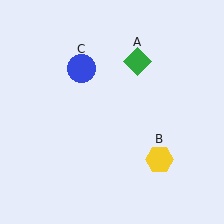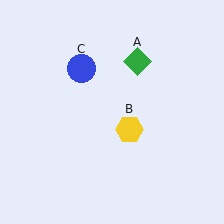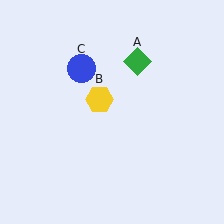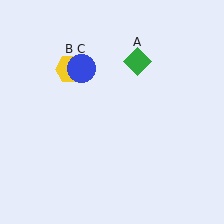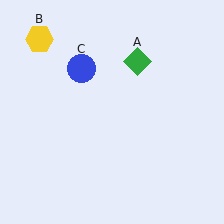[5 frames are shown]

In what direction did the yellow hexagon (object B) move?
The yellow hexagon (object B) moved up and to the left.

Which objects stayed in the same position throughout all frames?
Green diamond (object A) and blue circle (object C) remained stationary.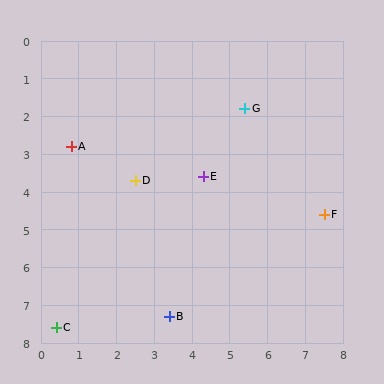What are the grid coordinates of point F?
Point F is at approximately (7.5, 4.6).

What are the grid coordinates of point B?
Point B is at approximately (3.4, 7.3).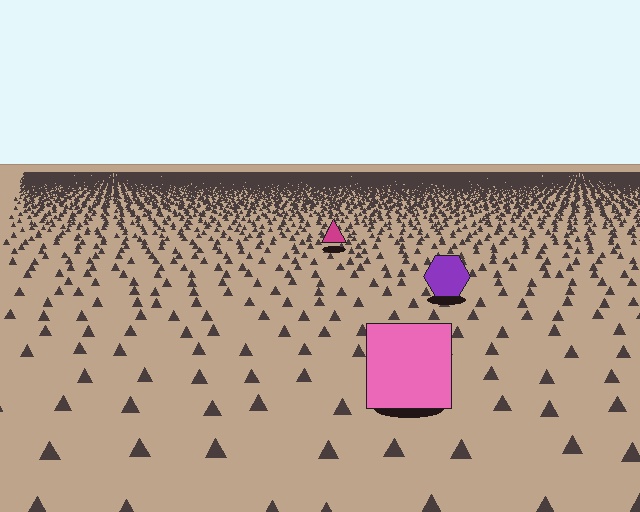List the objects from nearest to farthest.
From nearest to farthest: the pink square, the purple hexagon, the magenta triangle.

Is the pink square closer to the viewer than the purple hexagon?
Yes. The pink square is closer — you can tell from the texture gradient: the ground texture is coarser near it.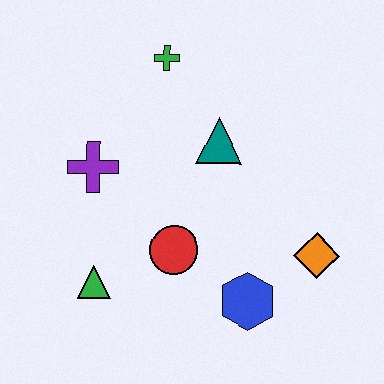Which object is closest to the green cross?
The teal triangle is closest to the green cross.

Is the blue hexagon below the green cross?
Yes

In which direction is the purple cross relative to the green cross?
The purple cross is below the green cross.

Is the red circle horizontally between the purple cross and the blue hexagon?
Yes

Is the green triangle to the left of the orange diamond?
Yes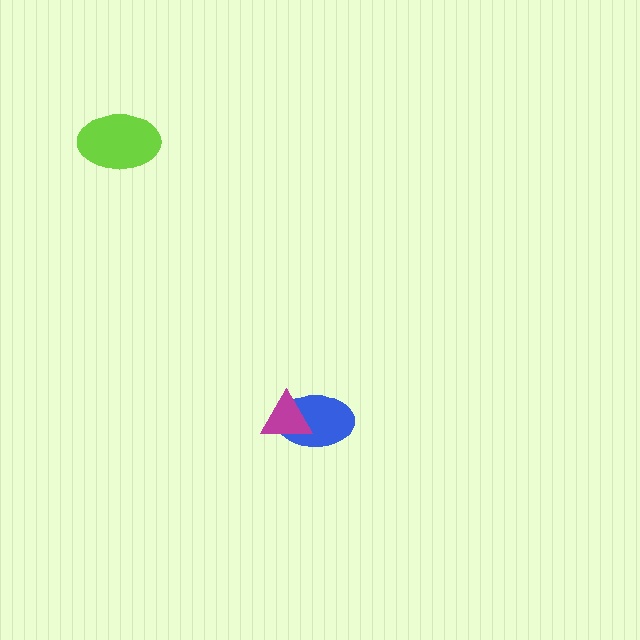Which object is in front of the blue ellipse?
The magenta triangle is in front of the blue ellipse.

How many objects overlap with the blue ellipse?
1 object overlaps with the blue ellipse.